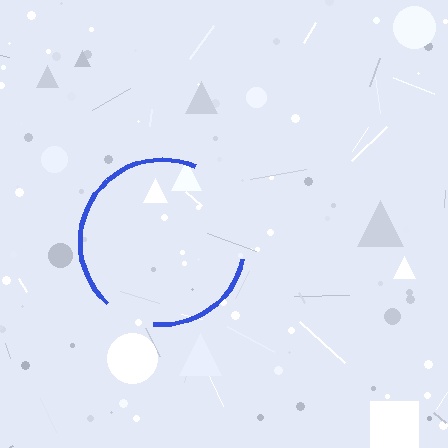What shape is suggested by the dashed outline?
The dashed outline suggests a circle.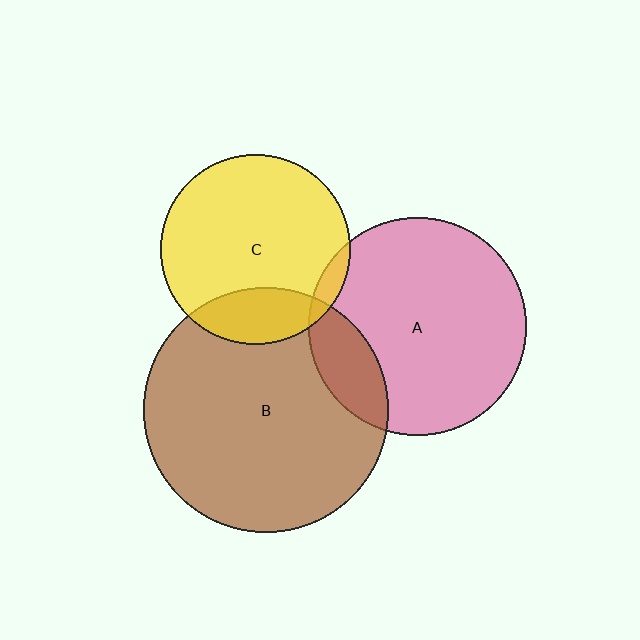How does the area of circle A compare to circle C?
Approximately 1.3 times.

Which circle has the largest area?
Circle B (brown).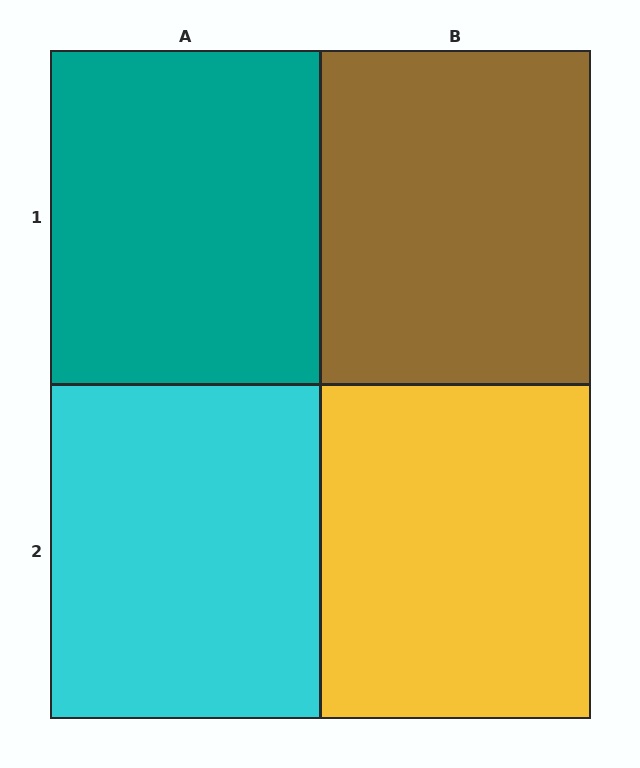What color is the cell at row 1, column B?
Brown.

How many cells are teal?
1 cell is teal.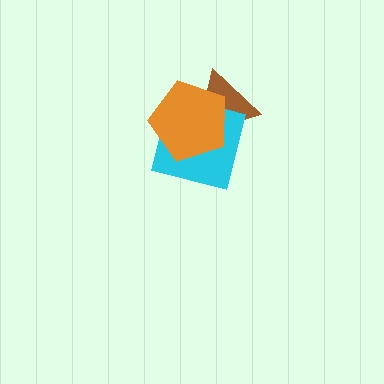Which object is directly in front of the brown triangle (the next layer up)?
The cyan square is directly in front of the brown triangle.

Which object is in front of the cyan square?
The orange pentagon is in front of the cyan square.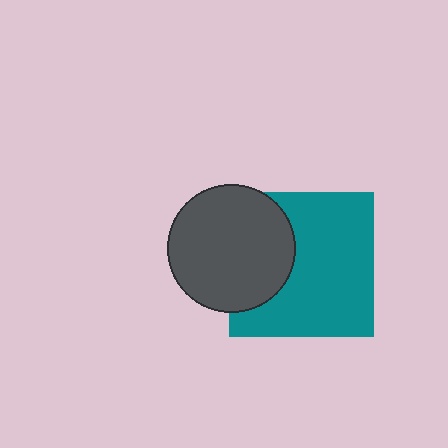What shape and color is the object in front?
The object in front is a dark gray circle.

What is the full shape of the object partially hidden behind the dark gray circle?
The partially hidden object is a teal square.